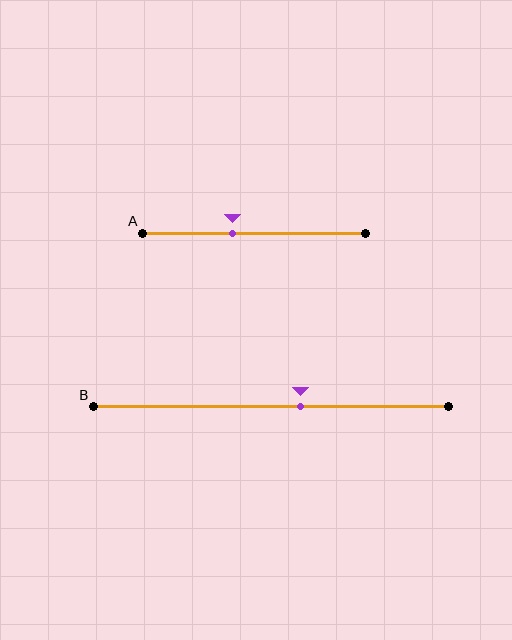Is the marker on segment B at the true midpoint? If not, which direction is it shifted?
No, the marker on segment B is shifted to the right by about 8% of the segment length.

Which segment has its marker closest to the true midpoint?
Segment B has its marker closest to the true midpoint.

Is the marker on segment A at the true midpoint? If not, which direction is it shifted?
No, the marker on segment A is shifted to the left by about 10% of the segment length.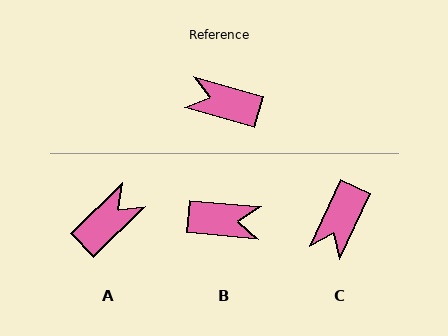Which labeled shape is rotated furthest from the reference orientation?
B, about 169 degrees away.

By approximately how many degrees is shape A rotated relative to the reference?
Approximately 120 degrees clockwise.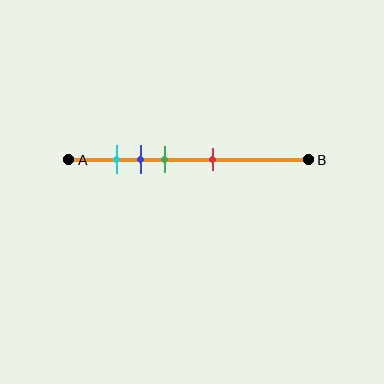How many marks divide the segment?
There are 4 marks dividing the segment.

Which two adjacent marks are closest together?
The cyan and blue marks are the closest adjacent pair.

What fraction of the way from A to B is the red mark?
The red mark is approximately 60% (0.6) of the way from A to B.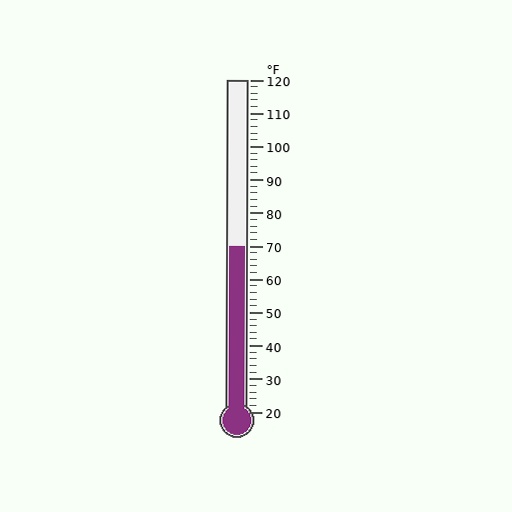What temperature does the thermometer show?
The thermometer shows approximately 70°F.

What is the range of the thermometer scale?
The thermometer scale ranges from 20°F to 120°F.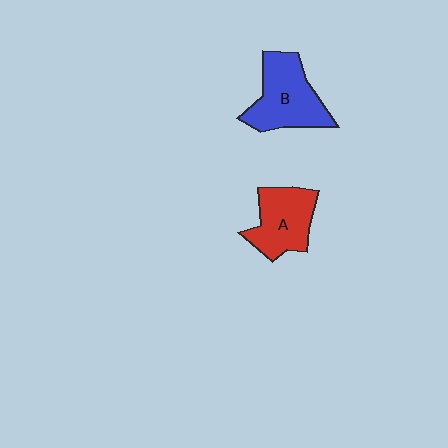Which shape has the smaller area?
Shape A (red).